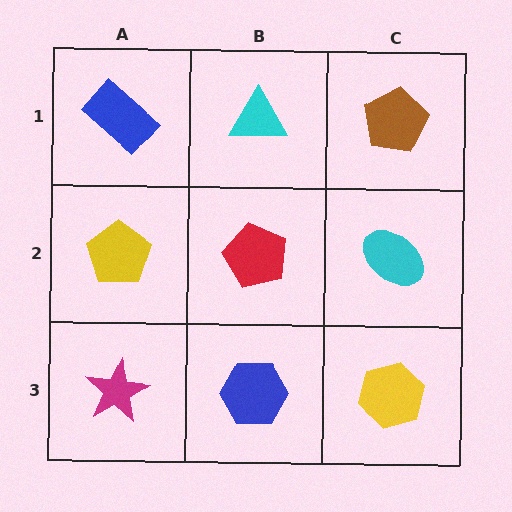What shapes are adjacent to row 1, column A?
A yellow pentagon (row 2, column A), a cyan triangle (row 1, column B).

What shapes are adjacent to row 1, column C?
A cyan ellipse (row 2, column C), a cyan triangle (row 1, column B).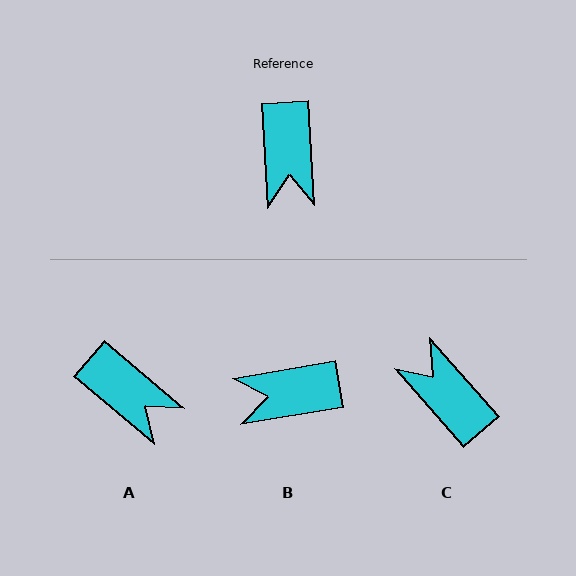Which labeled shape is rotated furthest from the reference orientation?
C, about 142 degrees away.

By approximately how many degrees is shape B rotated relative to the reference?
Approximately 84 degrees clockwise.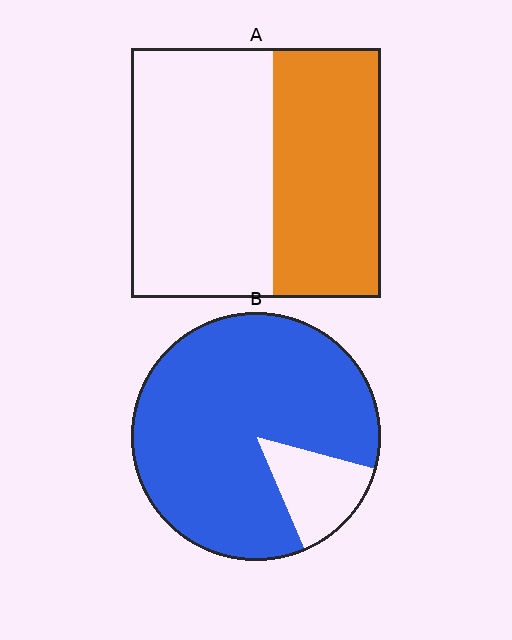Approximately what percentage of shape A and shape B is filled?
A is approximately 45% and B is approximately 85%.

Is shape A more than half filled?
No.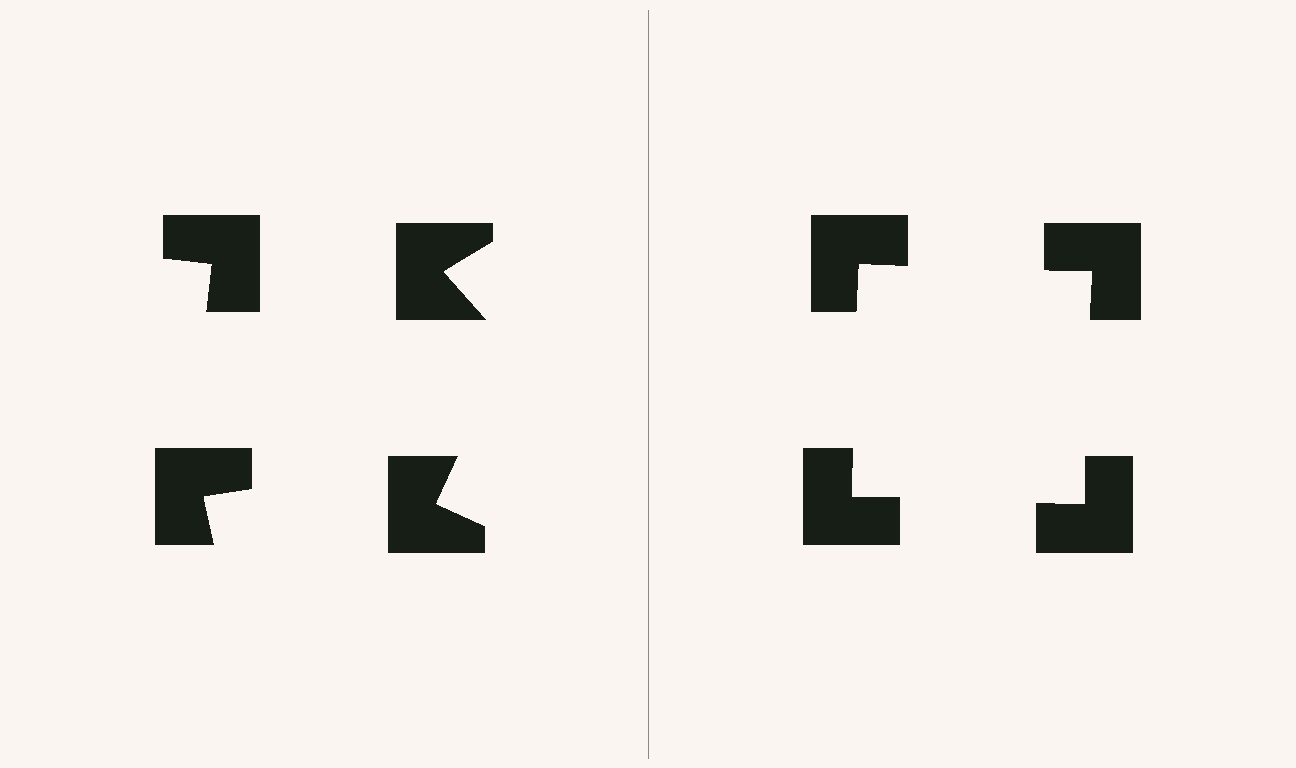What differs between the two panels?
The notched squares are positioned identically on both sides; only the wedge orientations differ. On the right they align to a square; on the left they are misaligned.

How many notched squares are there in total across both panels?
8 — 4 on each side.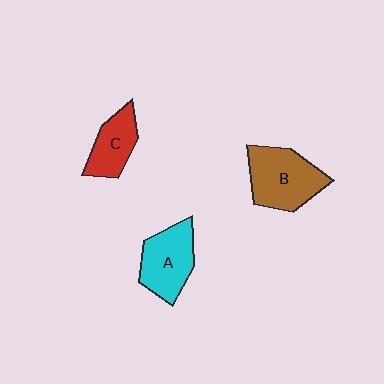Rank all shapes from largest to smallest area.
From largest to smallest: B (brown), A (cyan), C (red).